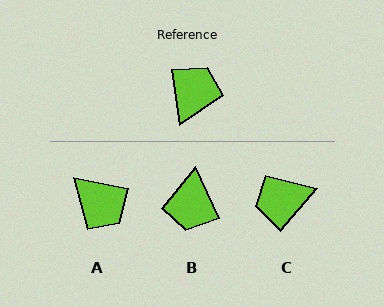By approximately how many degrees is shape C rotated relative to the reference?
Approximately 132 degrees counter-clockwise.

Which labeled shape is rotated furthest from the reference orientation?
B, about 162 degrees away.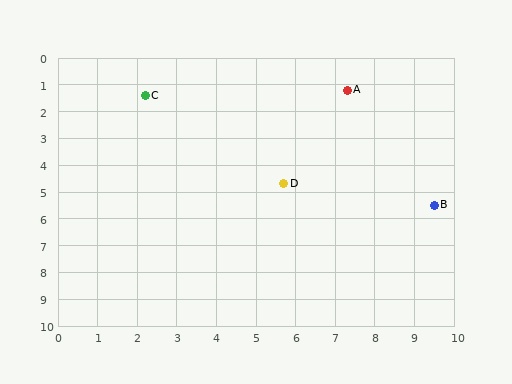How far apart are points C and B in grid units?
Points C and B are about 8.4 grid units apart.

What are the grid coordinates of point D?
Point D is at approximately (5.7, 4.7).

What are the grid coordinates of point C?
Point C is at approximately (2.2, 1.4).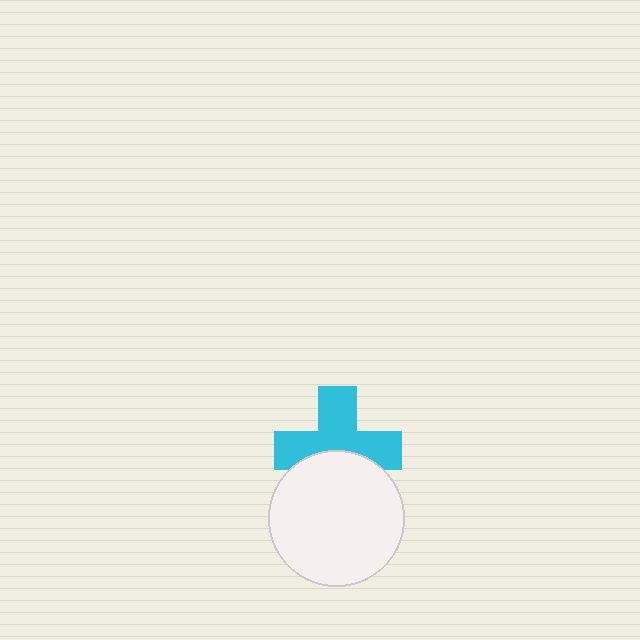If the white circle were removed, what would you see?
You would see the complete cyan cross.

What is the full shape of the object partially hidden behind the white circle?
The partially hidden object is a cyan cross.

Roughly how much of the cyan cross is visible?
About half of it is visible (roughly 64%).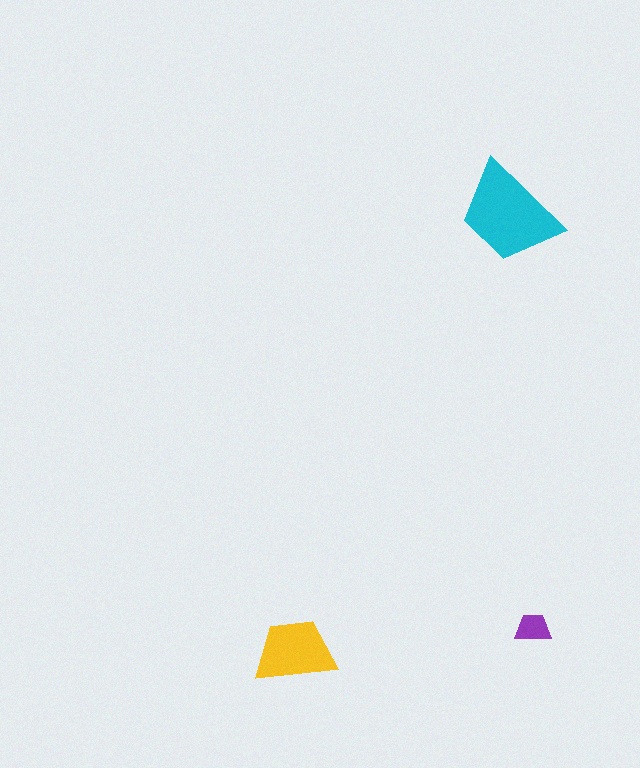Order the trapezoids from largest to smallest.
the cyan one, the yellow one, the purple one.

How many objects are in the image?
There are 3 objects in the image.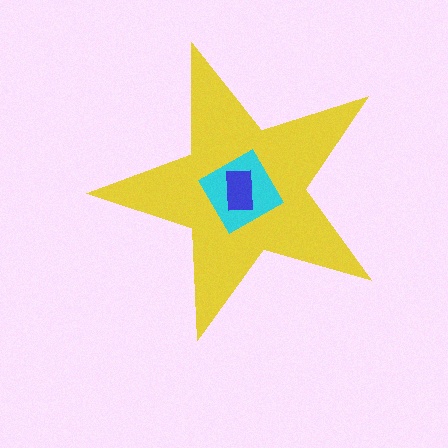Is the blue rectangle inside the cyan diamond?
Yes.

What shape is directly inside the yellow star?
The cyan diamond.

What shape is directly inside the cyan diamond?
The blue rectangle.